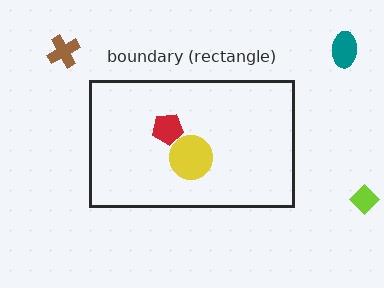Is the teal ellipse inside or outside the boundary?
Outside.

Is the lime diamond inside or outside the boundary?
Outside.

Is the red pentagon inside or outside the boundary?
Inside.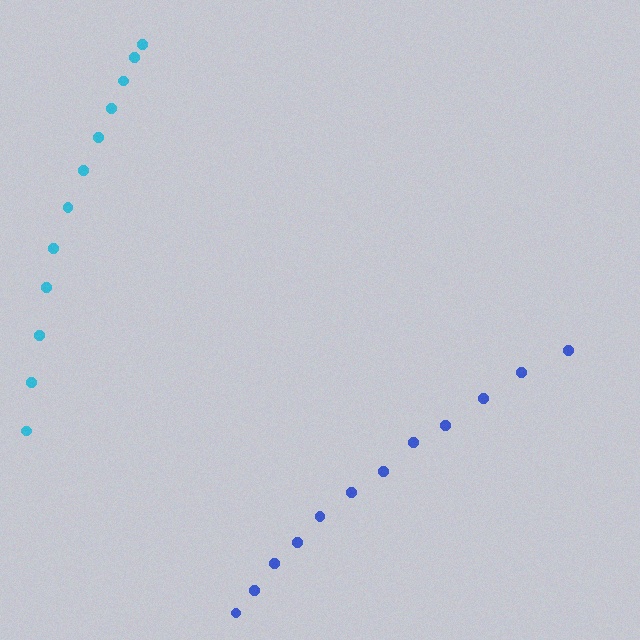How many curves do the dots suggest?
There are 2 distinct paths.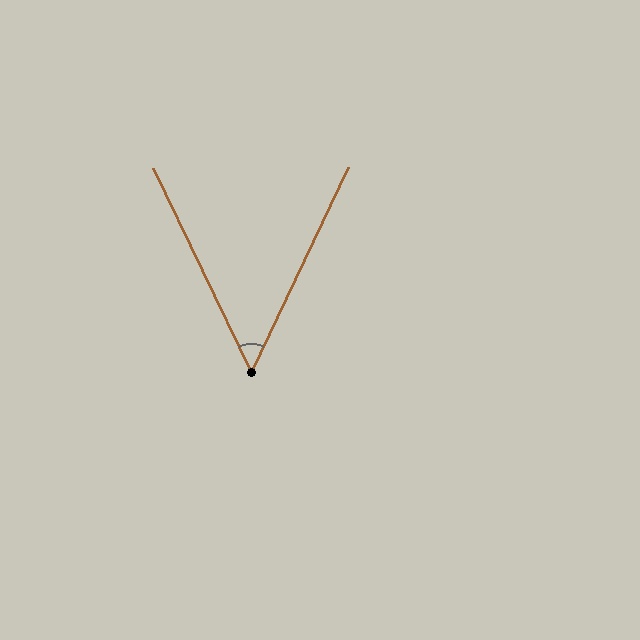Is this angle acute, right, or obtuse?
It is acute.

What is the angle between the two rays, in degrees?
Approximately 51 degrees.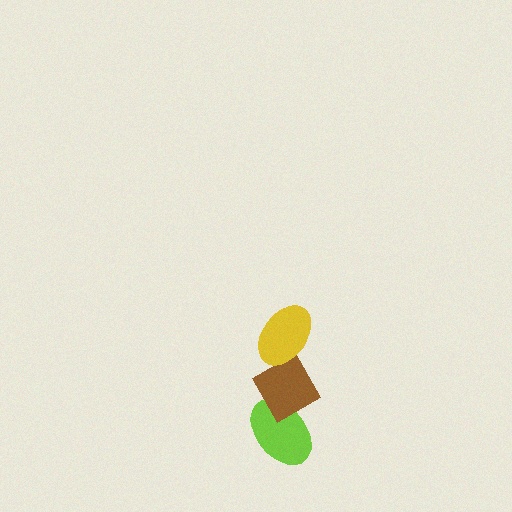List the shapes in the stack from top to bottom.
From top to bottom: the yellow ellipse, the brown diamond, the lime ellipse.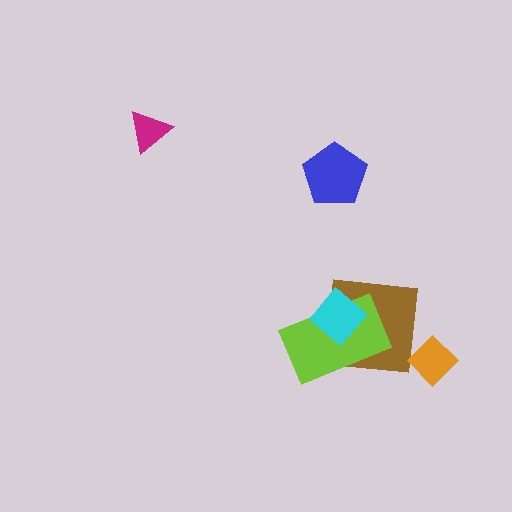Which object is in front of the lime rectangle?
The cyan diamond is in front of the lime rectangle.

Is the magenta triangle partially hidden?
No, no other shape covers it.